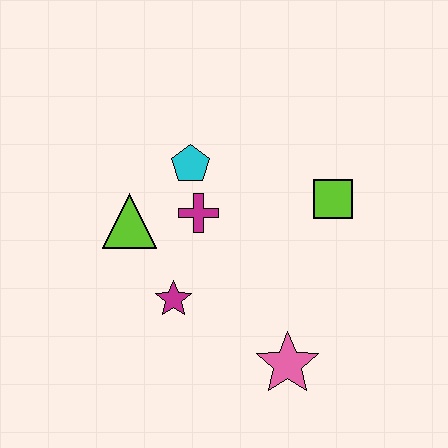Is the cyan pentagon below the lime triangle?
No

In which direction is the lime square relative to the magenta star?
The lime square is to the right of the magenta star.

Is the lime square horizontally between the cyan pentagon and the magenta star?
No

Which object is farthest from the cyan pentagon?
The pink star is farthest from the cyan pentagon.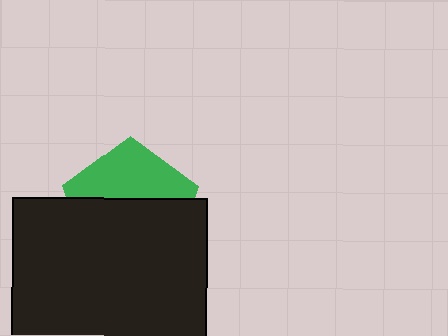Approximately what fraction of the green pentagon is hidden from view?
Roughly 60% of the green pentagon is hidden behind the black square.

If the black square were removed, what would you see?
You would see the complete green pentagon.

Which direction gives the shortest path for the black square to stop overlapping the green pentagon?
Moving down gives the shortest separation.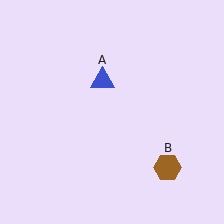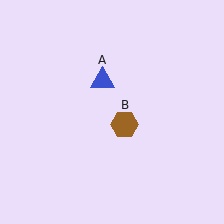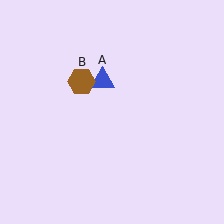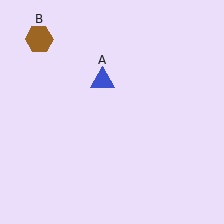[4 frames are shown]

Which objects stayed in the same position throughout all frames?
Blue triangle (object A) remained stationary.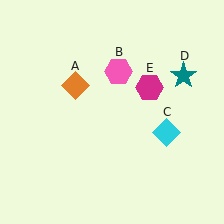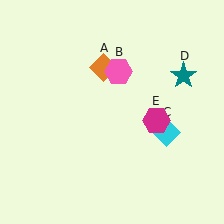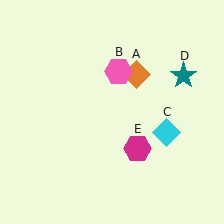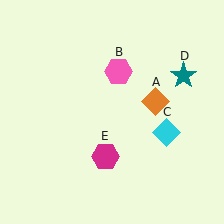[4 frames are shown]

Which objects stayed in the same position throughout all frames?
Pink hexagon (object B) and cyan diamond (object C) and teal star (object D) remained stationary.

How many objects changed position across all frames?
2 objects changed position: orange diamond (object A), magenta hexagon (object E).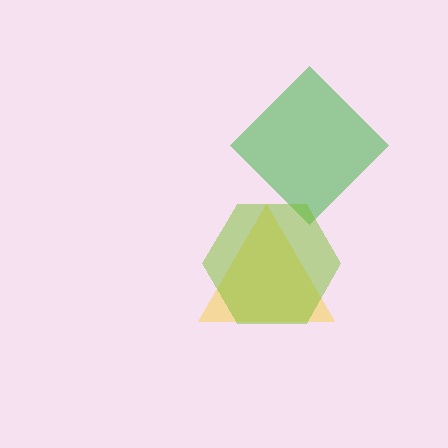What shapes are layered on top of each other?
The layered shapes are: a yellow triangle, a green diamond, a lime hexagon.